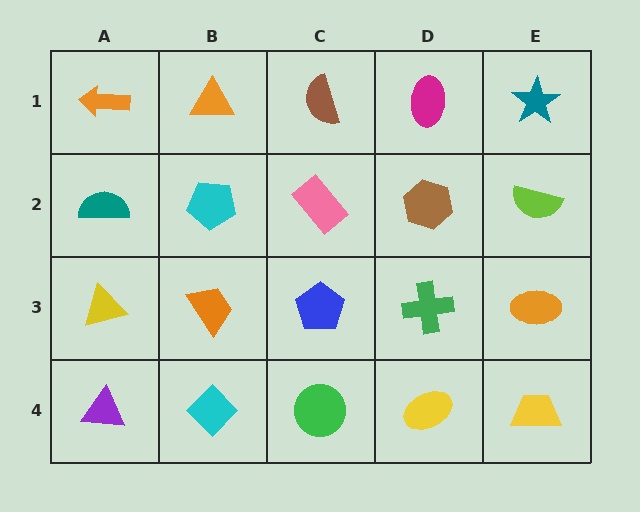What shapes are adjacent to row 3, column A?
A teal semicircle (row 2, column A), a purple triangle (row 4, column A), an orange trapezoid (row 3, column B).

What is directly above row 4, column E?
An orange ellipse.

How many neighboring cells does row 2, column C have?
4.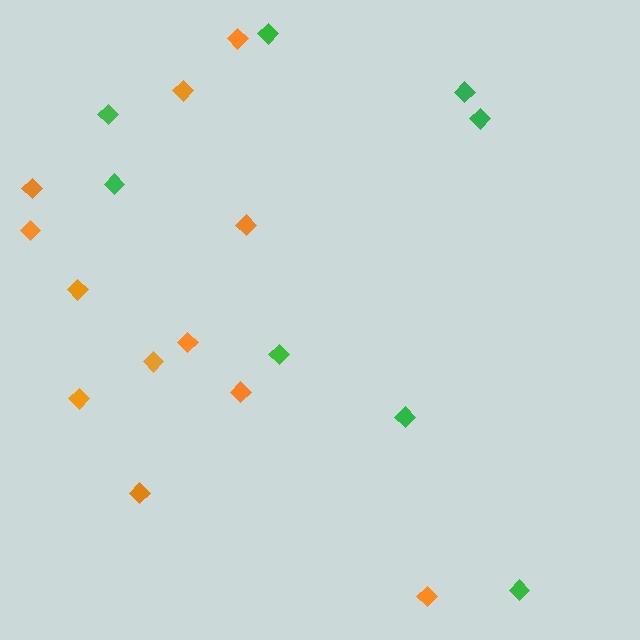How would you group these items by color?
There are 2 groups: one group of green diamonds (8) and one group of orange diamonds (12).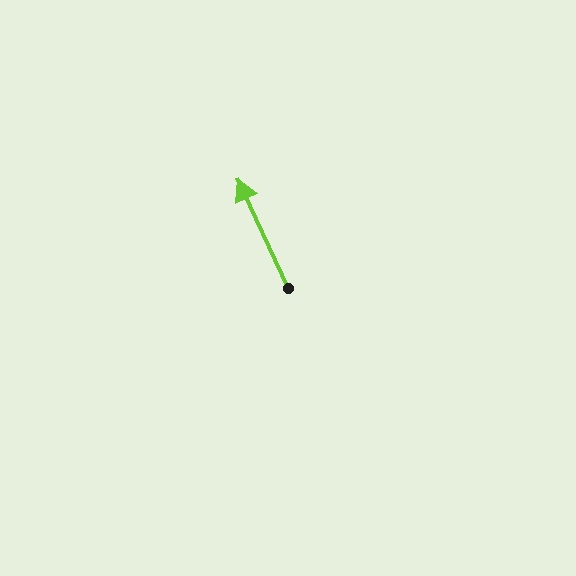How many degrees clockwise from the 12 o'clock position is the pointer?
Approximately 335 degrees.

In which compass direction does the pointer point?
Northwest.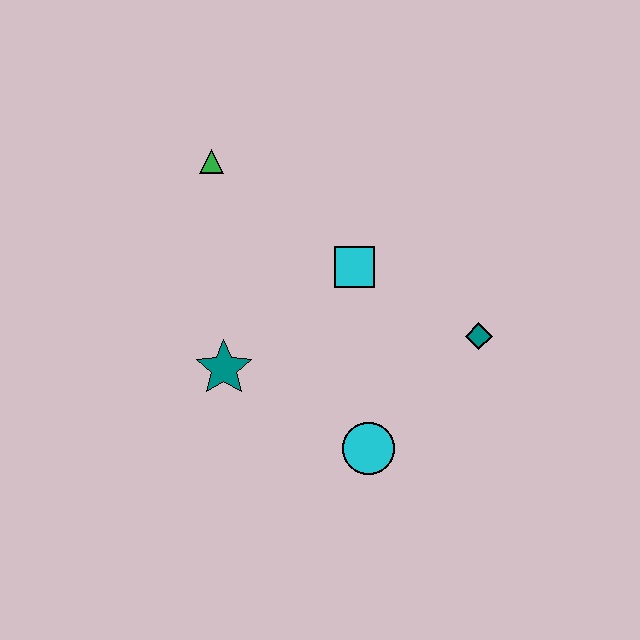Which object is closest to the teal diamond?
The cyan square is closest to the teal diamond.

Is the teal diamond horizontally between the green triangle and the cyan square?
No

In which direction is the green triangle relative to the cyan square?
The green triangle is to the left of the cyan square.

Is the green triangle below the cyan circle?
No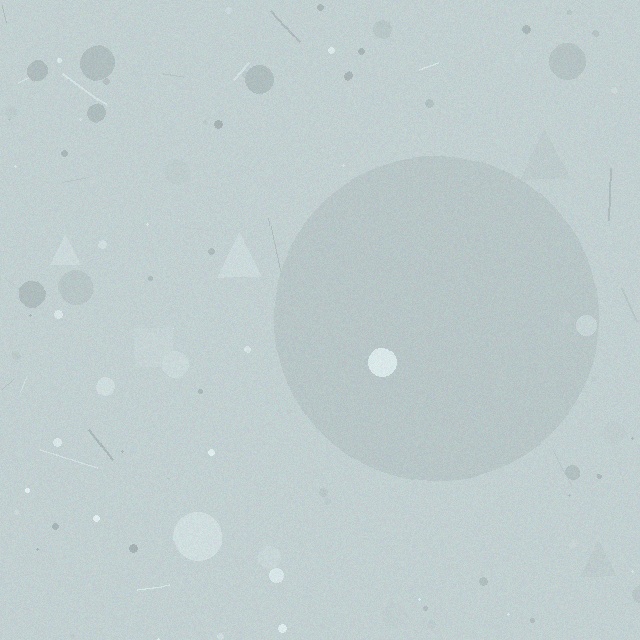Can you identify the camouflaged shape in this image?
The camouflaged shape is a circle.